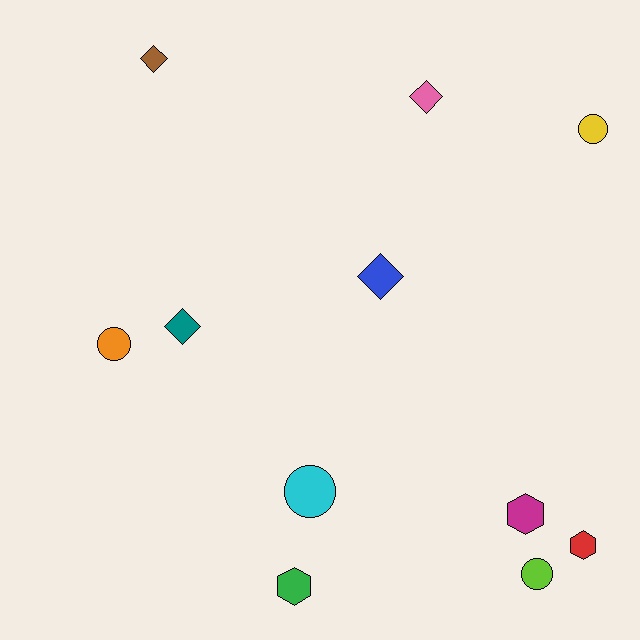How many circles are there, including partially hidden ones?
There are 4 circles.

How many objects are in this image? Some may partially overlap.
There are 11 objects.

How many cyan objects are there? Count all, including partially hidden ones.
There is 1 cyan object.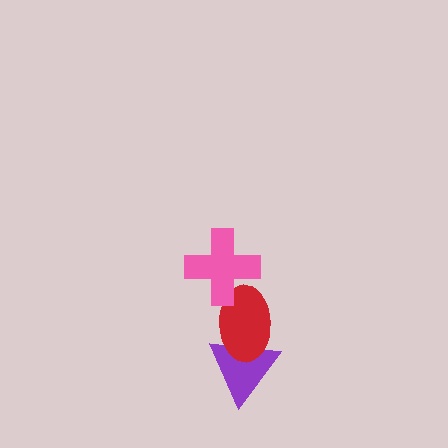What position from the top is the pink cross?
The pink cross is 1st from the top.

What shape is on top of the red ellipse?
The pink cross is on top of the red ellipse.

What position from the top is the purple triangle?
The purple triangle is 3rd from the top.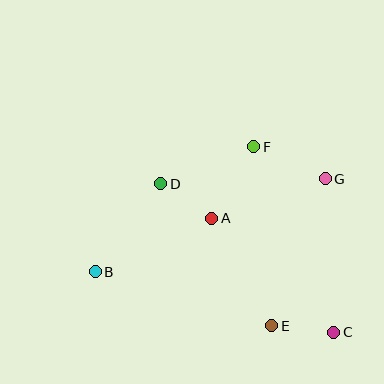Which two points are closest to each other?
Points A and D are closest to each other.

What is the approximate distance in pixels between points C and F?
The distance between C and F is approximately 202 pixels.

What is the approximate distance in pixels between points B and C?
The distance between B and C is approximately 246 pixels.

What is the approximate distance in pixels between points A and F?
The distance between A and F is approximately 83 pixels.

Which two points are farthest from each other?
Points B and G are farthest from each other.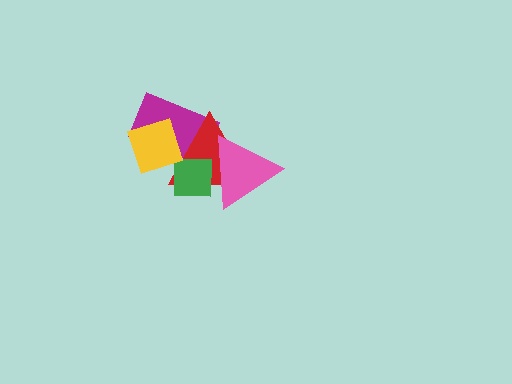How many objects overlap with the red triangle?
4 objects overlap with the red triangle.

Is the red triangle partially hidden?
Yes, it is partially covered by another shape.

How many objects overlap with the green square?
4 objects overlap with the green square.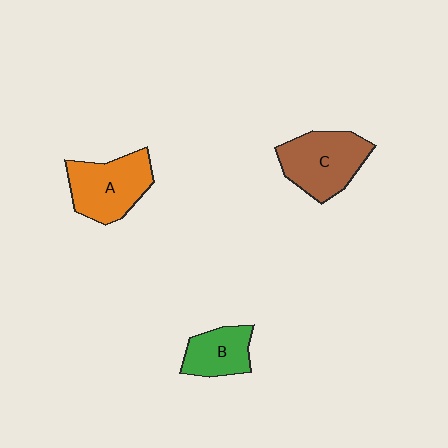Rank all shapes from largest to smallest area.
From largest to smallest: C (brown), A (orange), B (green).